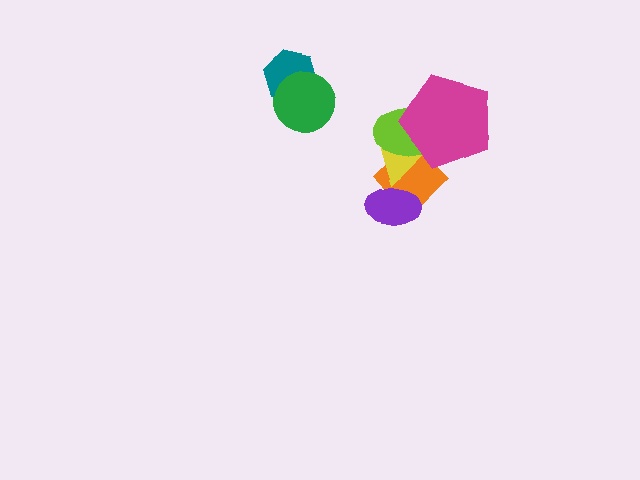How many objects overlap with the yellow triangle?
4 objects overlap with the yellow triangle.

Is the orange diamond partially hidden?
Yes, it is partially covered by another shape.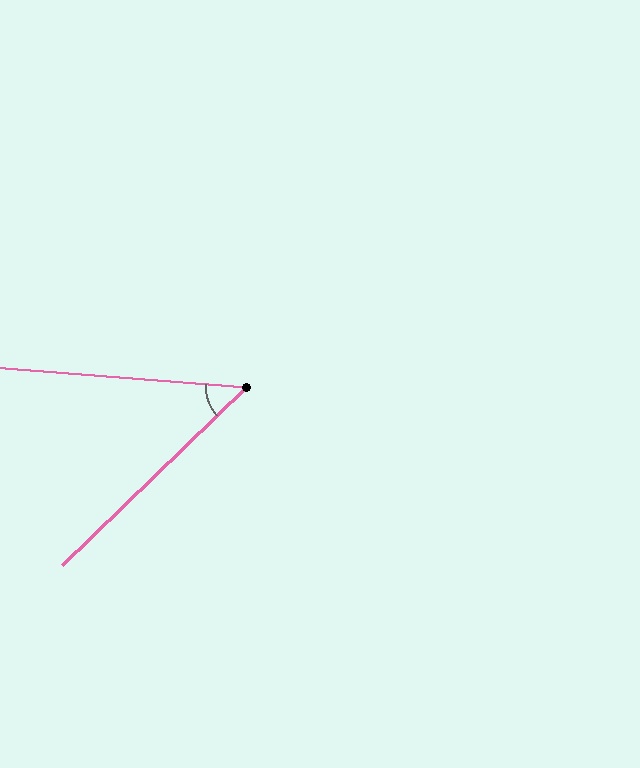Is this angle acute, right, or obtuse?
It is acute.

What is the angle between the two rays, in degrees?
Approximately 48 degrees.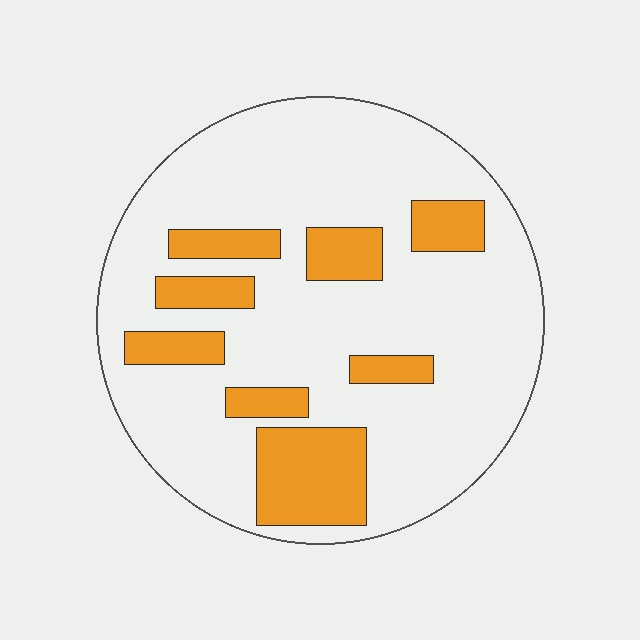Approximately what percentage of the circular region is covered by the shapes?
Approximately 20%.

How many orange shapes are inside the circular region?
8.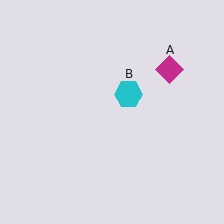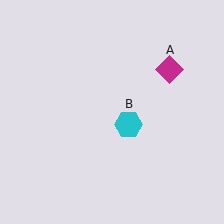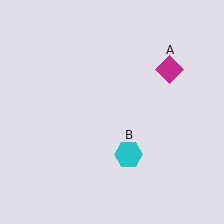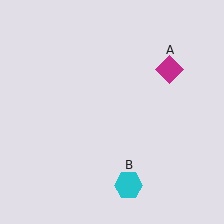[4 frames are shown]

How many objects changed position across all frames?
1 object changed position: cyan hexagon (object B).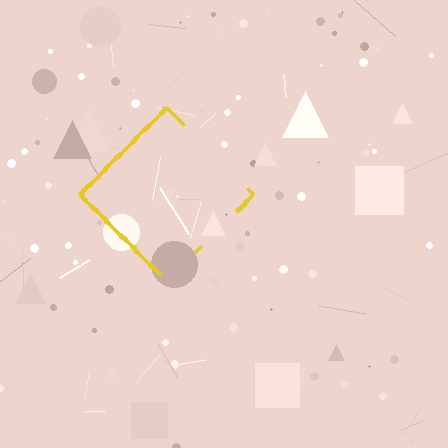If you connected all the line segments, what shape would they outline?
They would outline a diamond.